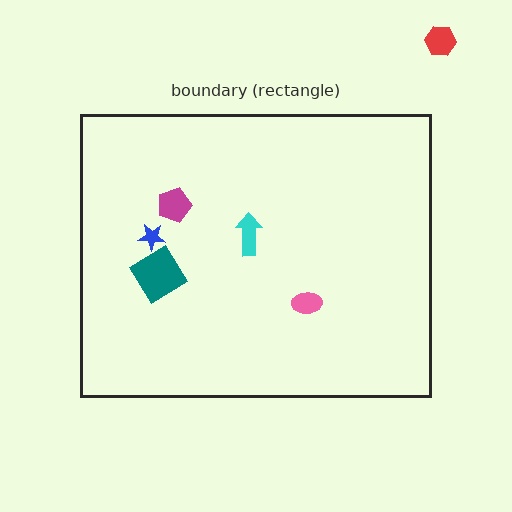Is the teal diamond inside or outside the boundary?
Inside.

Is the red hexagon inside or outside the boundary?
Outside.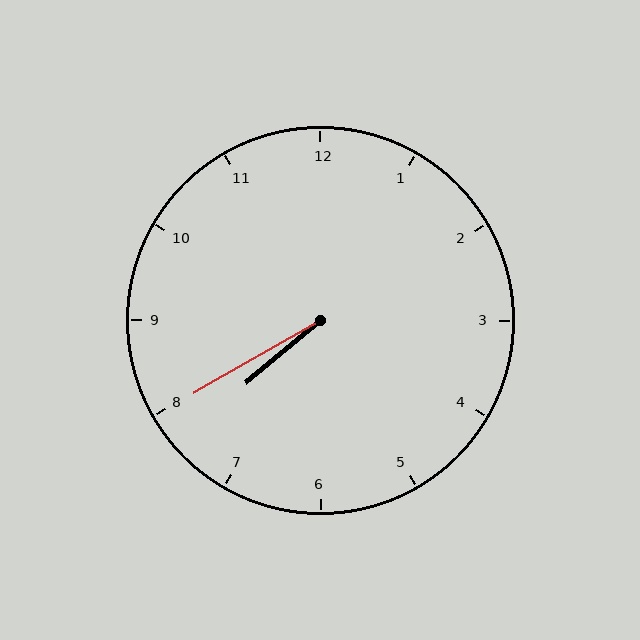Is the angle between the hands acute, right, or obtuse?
It is acute.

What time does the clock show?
7:40.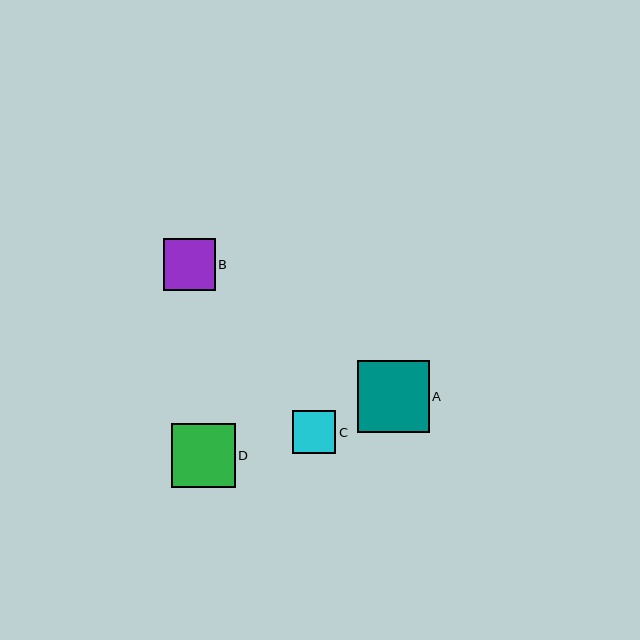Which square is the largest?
Square A is the largest with a size of approximately 71 pixels.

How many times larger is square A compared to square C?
Square A is approximately 1.6 times the size of square C.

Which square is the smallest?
Square C is the smallest with a size of approximately 43 pixels.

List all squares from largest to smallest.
From largest to smallest: A, D, B, C.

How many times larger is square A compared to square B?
Square A is approximately 1.4 times the size of square B.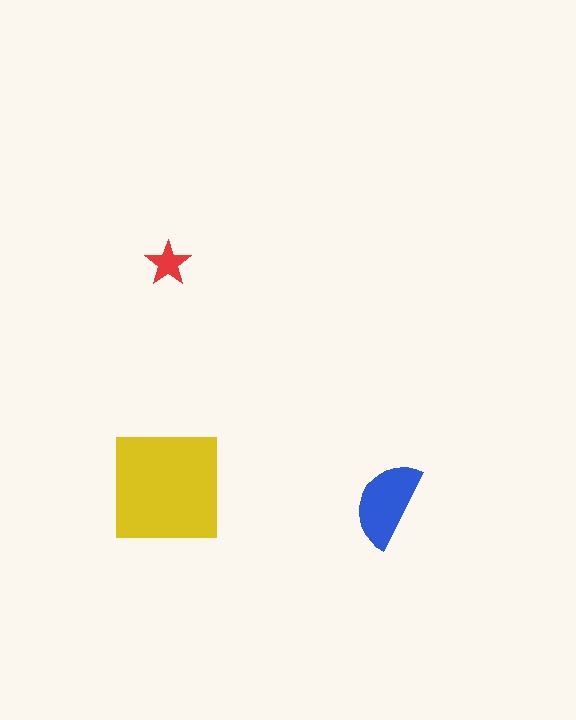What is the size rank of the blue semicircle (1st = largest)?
2nd.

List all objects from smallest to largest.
The red star, the blue semicircle, the yellow square.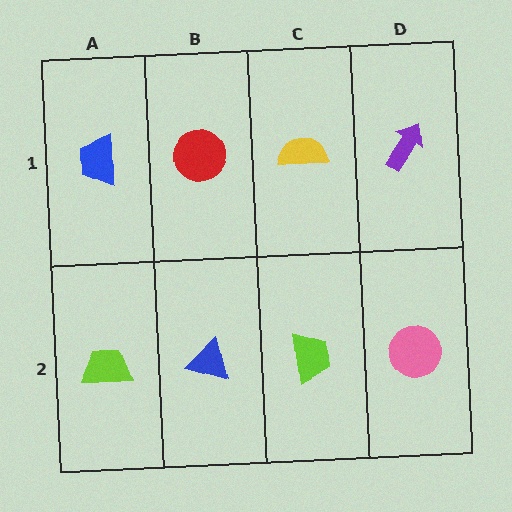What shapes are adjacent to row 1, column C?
A lime trapezoid (row 2, column C), a red circle (row 1, column B), a purple arrow (row 1, column D).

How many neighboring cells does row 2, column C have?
3.